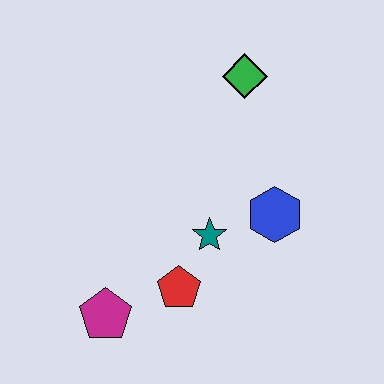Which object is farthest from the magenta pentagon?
The green diamond is farthest from the magenta pentagon.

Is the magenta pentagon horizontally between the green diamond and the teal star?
No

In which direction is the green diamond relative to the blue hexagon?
The green diamond is above the blue hexagon.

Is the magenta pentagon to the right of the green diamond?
No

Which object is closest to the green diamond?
The blue hexagon is closest to the green diamond.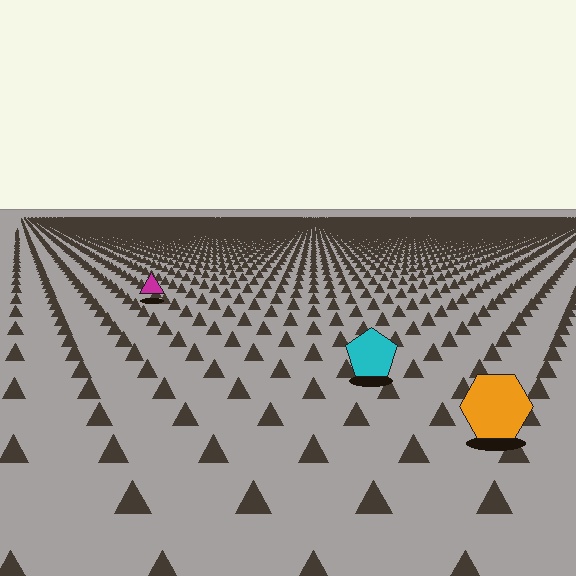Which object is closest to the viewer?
The orange hexagon is closest. The texture marks near it are larger and more spread out.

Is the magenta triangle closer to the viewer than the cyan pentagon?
No. The cyan pentagon is closer — you can tell from the texture gradient: the ground texture is coarser near it.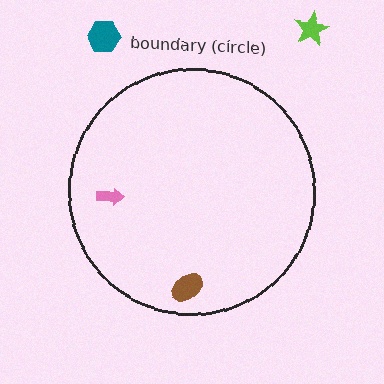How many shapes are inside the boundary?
2 inside, 2 outside.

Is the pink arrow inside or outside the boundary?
Inside.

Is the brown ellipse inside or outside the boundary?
Inside.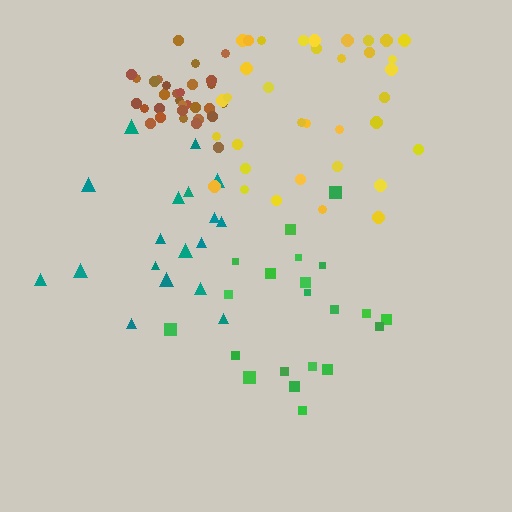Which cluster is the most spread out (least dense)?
Green.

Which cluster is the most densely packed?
Brown.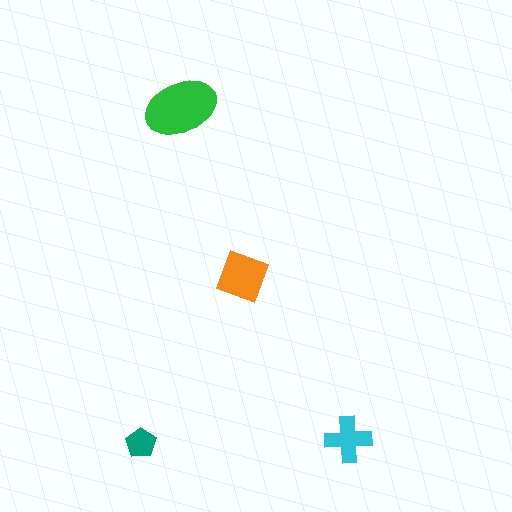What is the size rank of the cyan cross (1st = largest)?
3rd.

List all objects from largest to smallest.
The green ellipse, the orange diamond, the cyan cross, the teal pentagon.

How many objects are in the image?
There are 4 objects in the image.